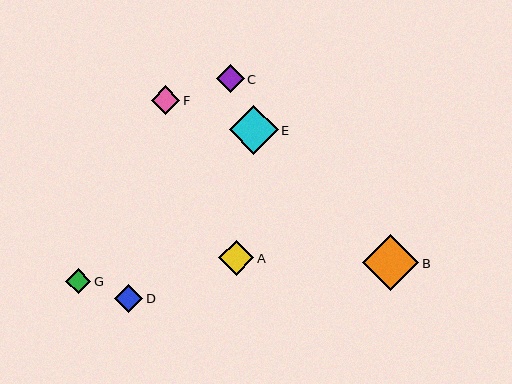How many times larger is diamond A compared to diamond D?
Diamond A is approximately 1.3 times the size of diamond D.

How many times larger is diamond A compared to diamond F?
Diamond A is approximately 1.2 times the size of diamond F.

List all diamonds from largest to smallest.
From largest to smallest: B, E, A, F, D, C, G.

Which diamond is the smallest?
Diamond G is the smallest with a size of approximately 25 pixels.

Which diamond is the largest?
Diamond B is the largest with a size of approximately 56 pixels.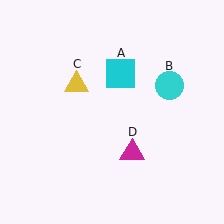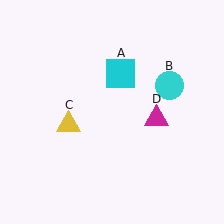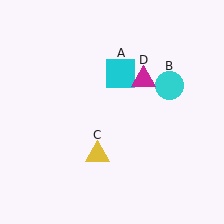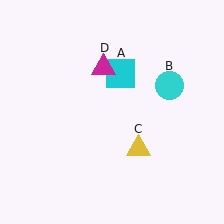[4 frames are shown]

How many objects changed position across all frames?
2 objects changed position: yellow triangle (object C), magenta triangle (object D).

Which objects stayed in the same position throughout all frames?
Cyan square (object A) and cyan circle (object B) remained stationary.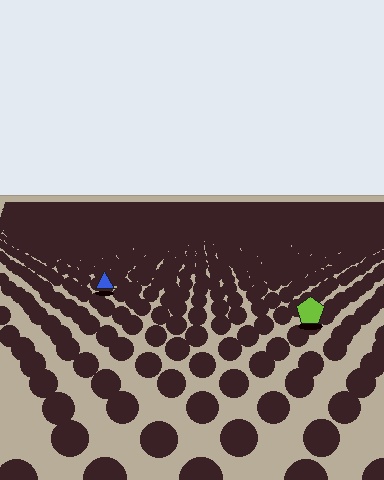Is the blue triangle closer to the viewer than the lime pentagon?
No. The lime pentagon is closer — you can tell from the texture gradient: the ground texture is coarser near it.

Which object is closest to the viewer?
The lime pentagon is closest. The texture marks near it are larger and more spread out.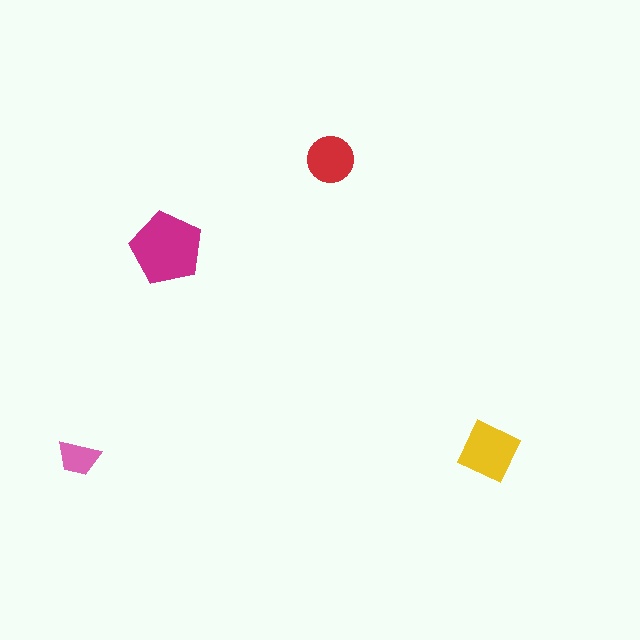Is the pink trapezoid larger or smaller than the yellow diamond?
Smaller.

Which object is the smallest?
The pink trapezoid.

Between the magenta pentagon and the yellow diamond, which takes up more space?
The magenta pentagon.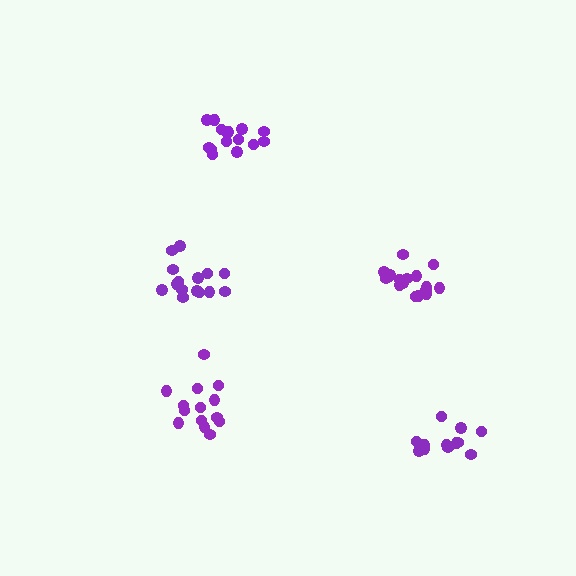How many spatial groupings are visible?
There are 5 spatial groupings.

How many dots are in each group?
Group 1: 14 dots, Group 2: 17 dots, Group 3: 15 dots, Group 4: 12 dots, Group 5: 15 dots (73 total).